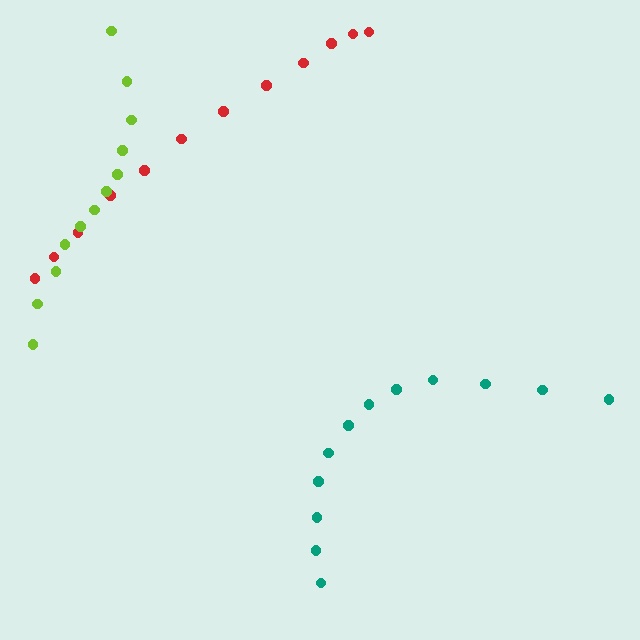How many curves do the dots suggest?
There are 3 distinct paths.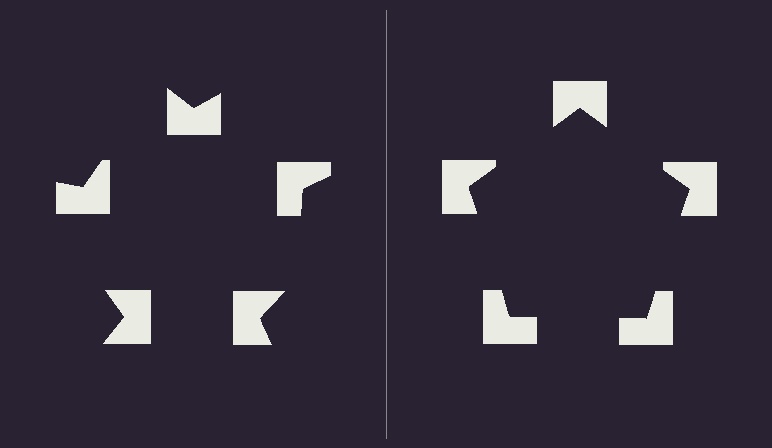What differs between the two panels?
The notched squares are positioned identically on both sides; only the wedge orientations differ. On the right they align to a pentagon; on the left they are misaligned.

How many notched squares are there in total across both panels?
10 — 5 on each side.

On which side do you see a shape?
An illusory pentagon appears on the right side. On the left side the wedge cuts are rotated, so no coherent shape forms.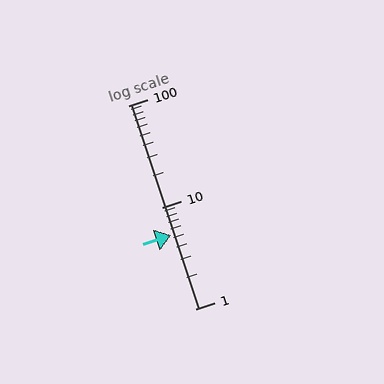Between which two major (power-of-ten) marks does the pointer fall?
The pointer is between 1 and 10.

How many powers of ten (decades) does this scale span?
The scale spans 2 decades, from 1 to 100.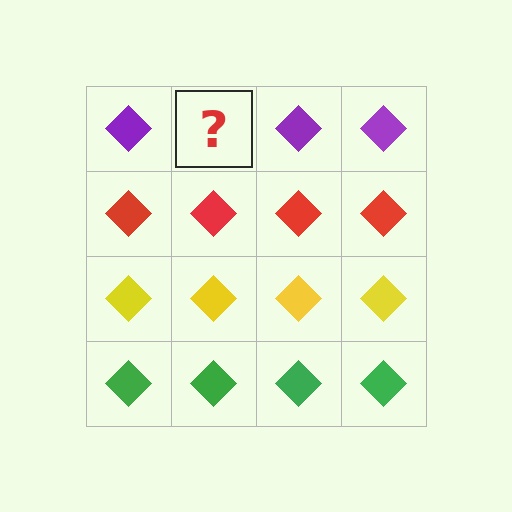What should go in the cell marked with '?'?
The missing cell should contain a purple diamond.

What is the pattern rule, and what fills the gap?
The rule is that each row has a consistent color. The gap should be filled with a purple diamond.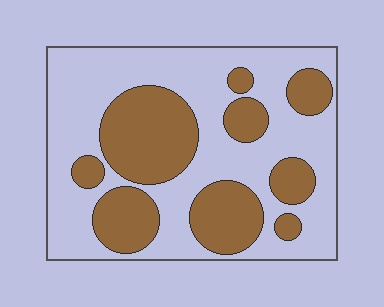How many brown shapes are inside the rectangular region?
9.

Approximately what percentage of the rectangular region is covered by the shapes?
Approximately 35%.